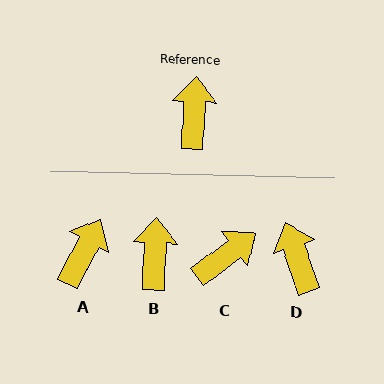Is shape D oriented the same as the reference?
No, it is off by about 22 degrees.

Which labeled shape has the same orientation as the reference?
B.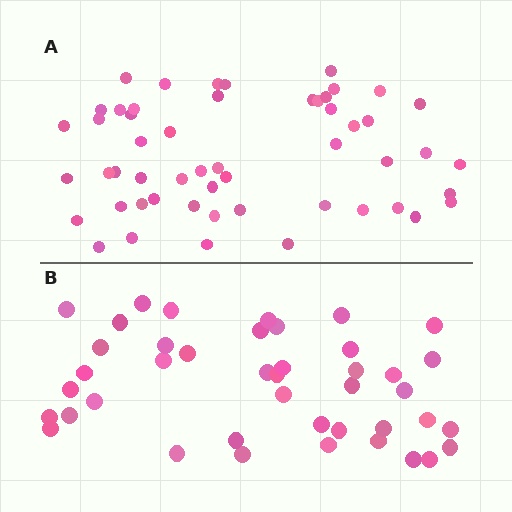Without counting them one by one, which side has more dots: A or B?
Region A (the top region) has more dots.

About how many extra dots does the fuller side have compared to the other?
Region A has roughly 12 or so more dots than region B.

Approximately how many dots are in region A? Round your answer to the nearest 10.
About 50 dots. (The exact count is 53, which rounds to 50.)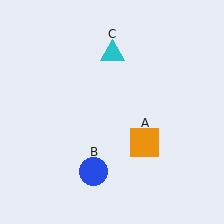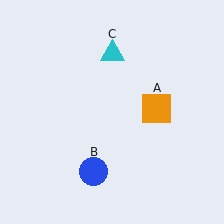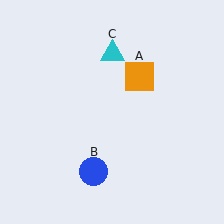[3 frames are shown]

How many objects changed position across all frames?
1 object changed position: orange square (object A).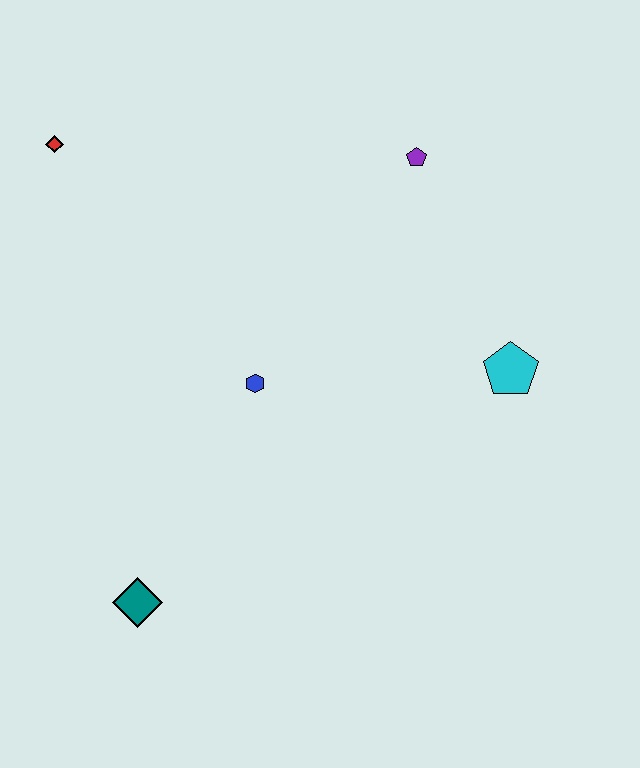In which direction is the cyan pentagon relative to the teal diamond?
The cyan pentagon is to the right of the teal diamond.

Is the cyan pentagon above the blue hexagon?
Yes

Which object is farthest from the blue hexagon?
The red diamond is farthest from the blue hexagon.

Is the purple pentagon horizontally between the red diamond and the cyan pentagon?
Yes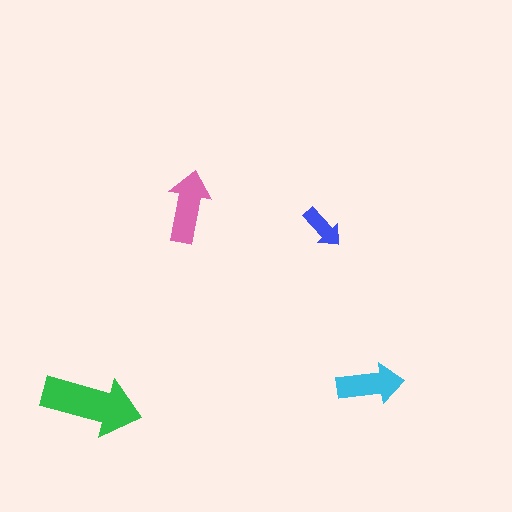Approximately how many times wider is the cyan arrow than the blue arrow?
About 1.5 times wider.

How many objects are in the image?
There are 4 objects in the image.